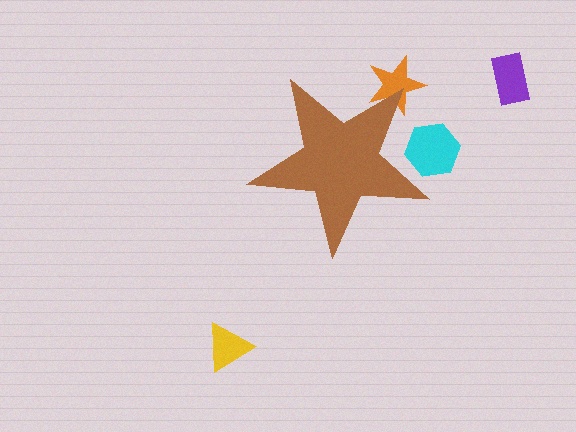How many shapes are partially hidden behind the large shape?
2 shapes are partially hidden.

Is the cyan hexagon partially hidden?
Yes, the cyan hexagon is partially hidden behind the brown star.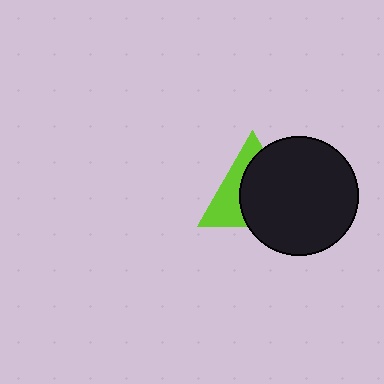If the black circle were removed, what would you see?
You would see the complete lime triangle.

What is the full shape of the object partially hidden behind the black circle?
The partially hidden object is a lime triangle.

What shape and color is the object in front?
The object in front is a black circle.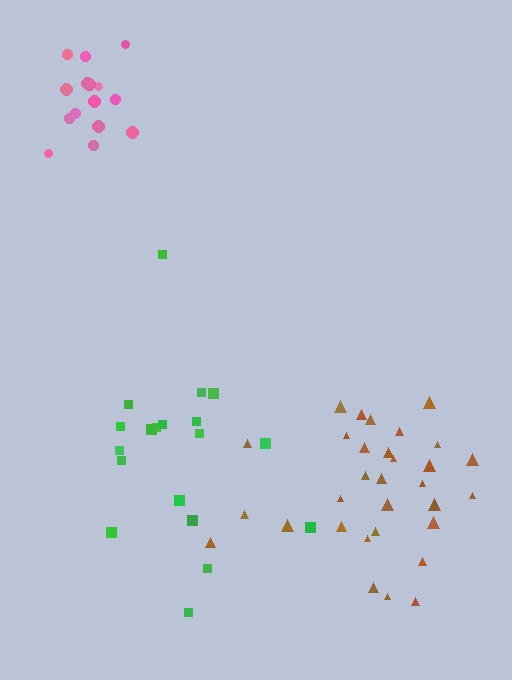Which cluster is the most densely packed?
Pink.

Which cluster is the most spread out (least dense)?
Green.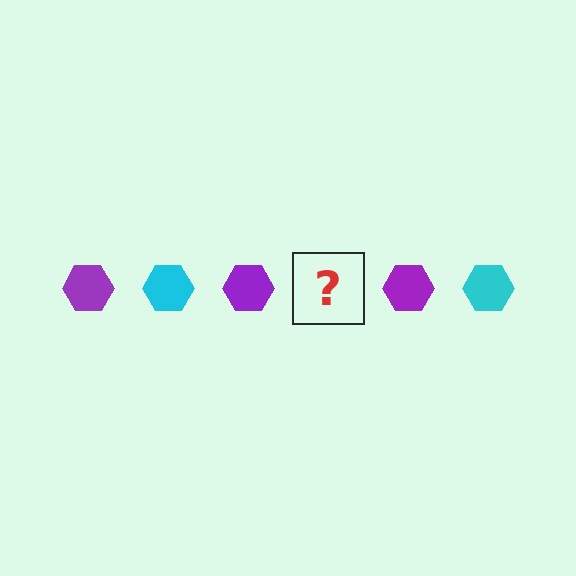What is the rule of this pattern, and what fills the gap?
The rule is that the pattern cycles through purple, cyan hexagons. The gap should be filled with a cyan hexagon.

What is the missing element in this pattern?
The missing element is a cyan hexagon.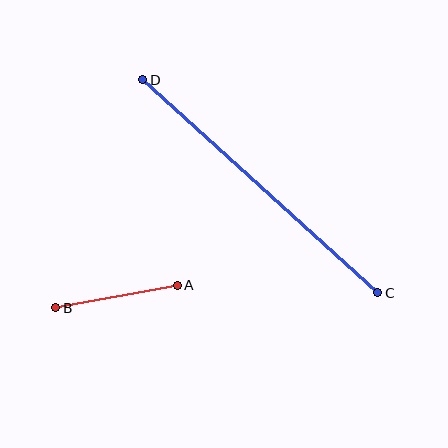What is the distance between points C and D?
The distance is approximately 317 pixels.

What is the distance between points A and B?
The distance is approximately 124 pixels.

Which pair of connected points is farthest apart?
Points C and D are farthest apart.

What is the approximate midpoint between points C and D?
The midpoint is at approximately (260, 186) pixels.